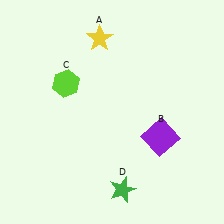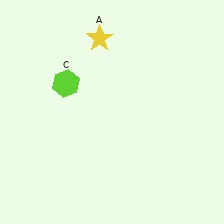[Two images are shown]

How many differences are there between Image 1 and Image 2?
There are 2 differences between the two images.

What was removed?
The purple square (B), the green star (D) were removed in Image 2.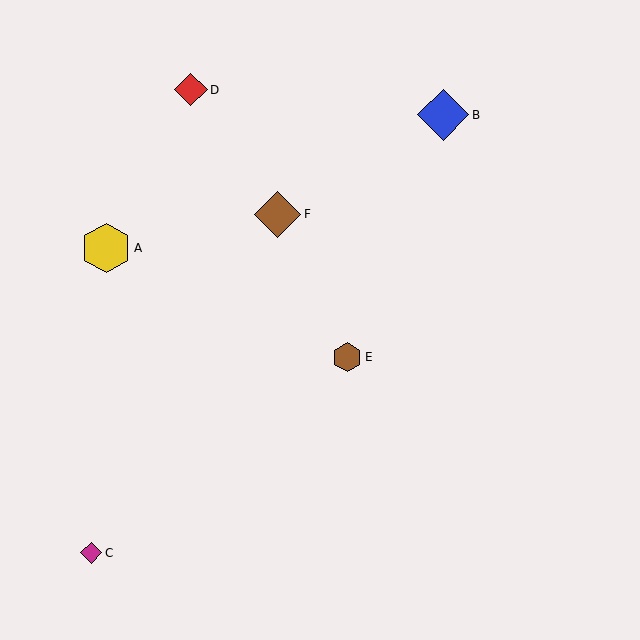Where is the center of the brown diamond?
The center of the brown diamond is at (278, 214).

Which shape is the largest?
The blue diamond (labeled B) is the largest.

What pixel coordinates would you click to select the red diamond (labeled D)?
Click at (191, 90) to select the red diamond D.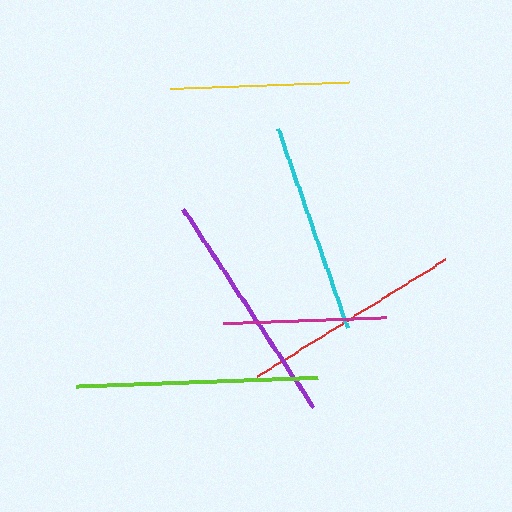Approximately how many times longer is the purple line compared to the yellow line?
The purple line is approximately 1.3 times the length of the yellow line.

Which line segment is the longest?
The lime line is the longest at approximately 242 pixels.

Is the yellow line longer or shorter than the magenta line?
The yellow line is longer than the magenta line.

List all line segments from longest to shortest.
From longest to shortest: lime, purple, red, cyan, yellow, magenta.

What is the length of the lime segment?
The lime segment is approximately 242 pixels long.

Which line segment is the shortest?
The magenta line is the shortest at approximately 164 pixels.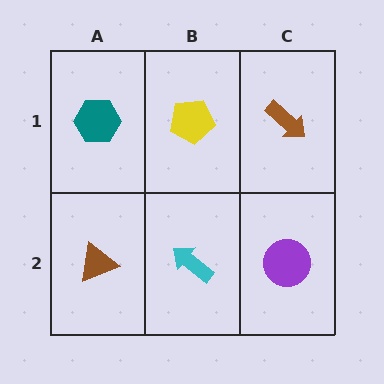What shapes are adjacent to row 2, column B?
A yellow pentagon (row 1, column B), a brown triangle (row 2, column A), a purple circle (row 2, column C).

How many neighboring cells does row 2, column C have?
2.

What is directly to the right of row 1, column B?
A brown arrow.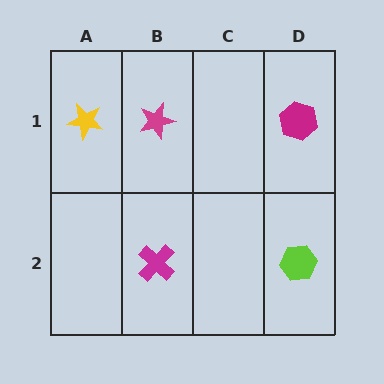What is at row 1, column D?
A magenta hexagon.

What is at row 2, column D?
A lime hexagon.